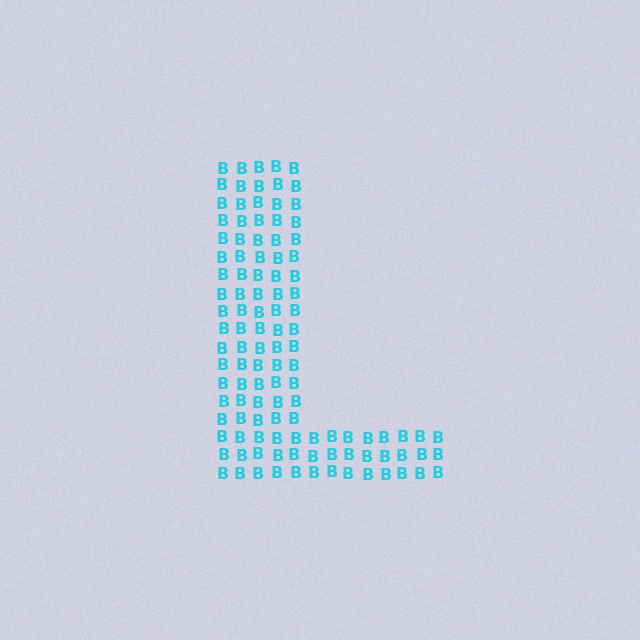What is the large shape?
The large shape is the letter L.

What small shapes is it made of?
It is made of small letter B's.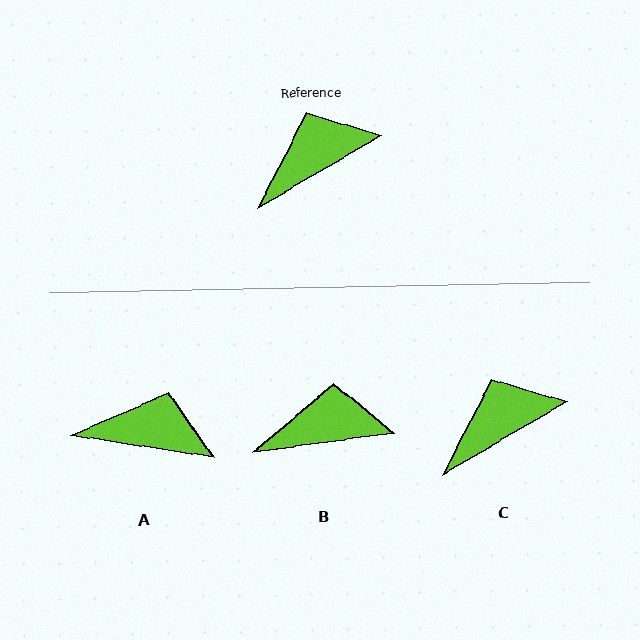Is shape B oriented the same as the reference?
No, it is off by about 22 degrees.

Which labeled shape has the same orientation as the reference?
C.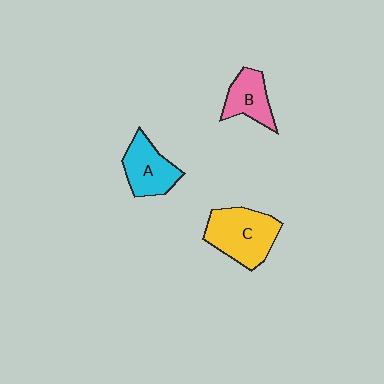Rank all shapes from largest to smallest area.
From largest to smallest: C (yellow), A (cyan), B (pink).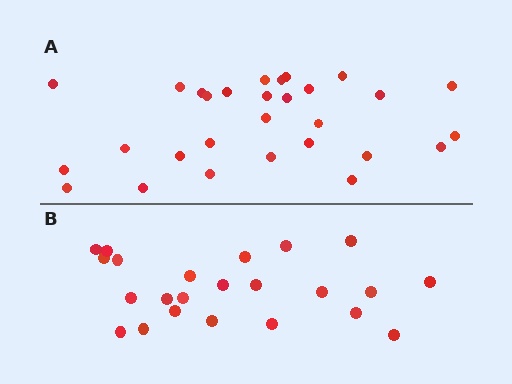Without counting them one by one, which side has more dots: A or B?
Region A (the top region) has more dots.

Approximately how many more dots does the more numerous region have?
Region A has about 6 more dots than region B.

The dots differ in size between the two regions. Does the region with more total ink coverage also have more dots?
No. Region B has more total ink coverage because its dots are larger, but region A actually contains more individual dots. Total area can be misleading — the number of items is what matters here.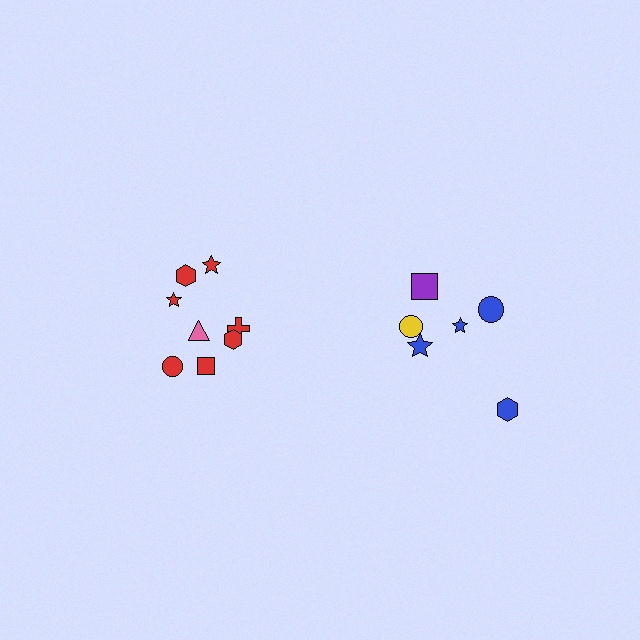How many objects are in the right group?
There are 6 objects.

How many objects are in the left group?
There are 8 objects.